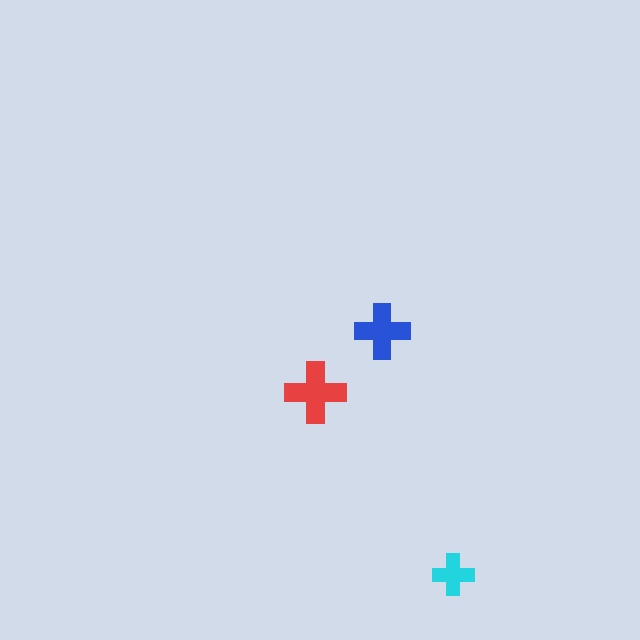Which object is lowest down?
The cyan cross is bottommost.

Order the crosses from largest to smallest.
the red one, the blue one, the cyan one.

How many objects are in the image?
There are 3 objects in the image.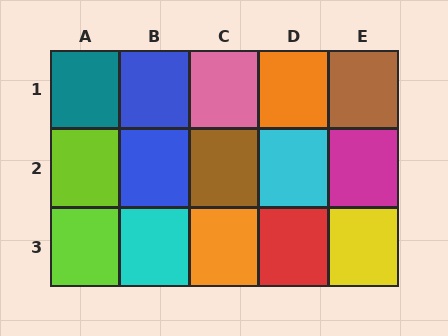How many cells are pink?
1 cell is pink.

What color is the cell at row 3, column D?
Red.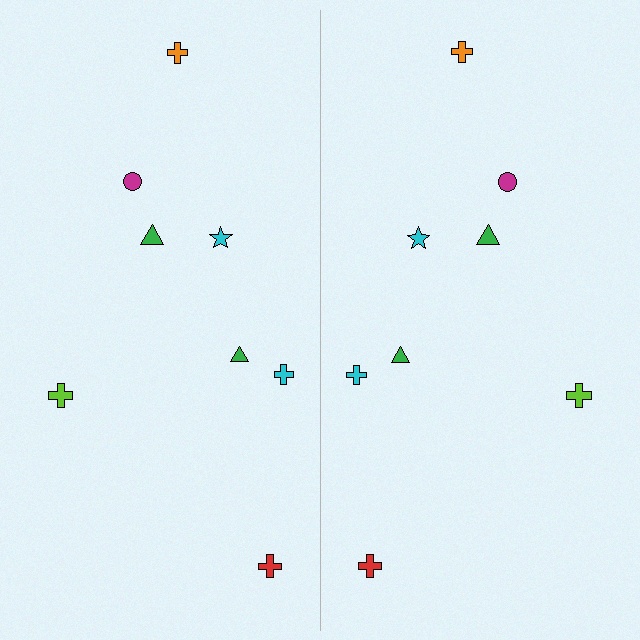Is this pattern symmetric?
Yes, this pattern has bilateral (reflection) symmetry.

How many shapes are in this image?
There are 16 shapes in this image.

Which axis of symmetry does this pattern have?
The pattern has a vertical axis of symmetry running through the center of the image.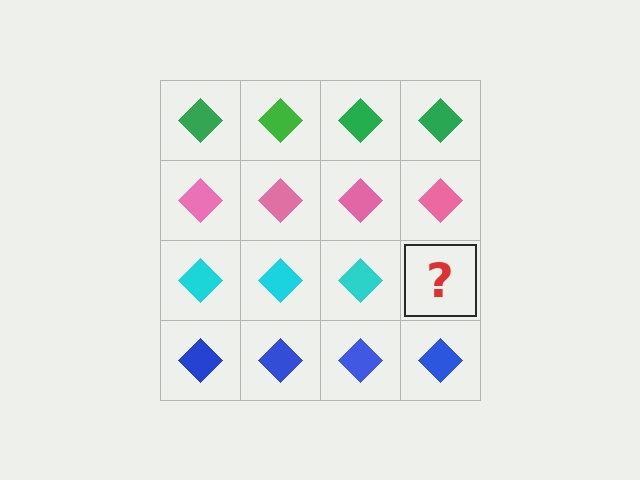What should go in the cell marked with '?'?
The missing cell should contain a cyan diamond.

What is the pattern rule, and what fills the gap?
The rule is that each row has a consistent color. The gap should be filled with a cyan diamond.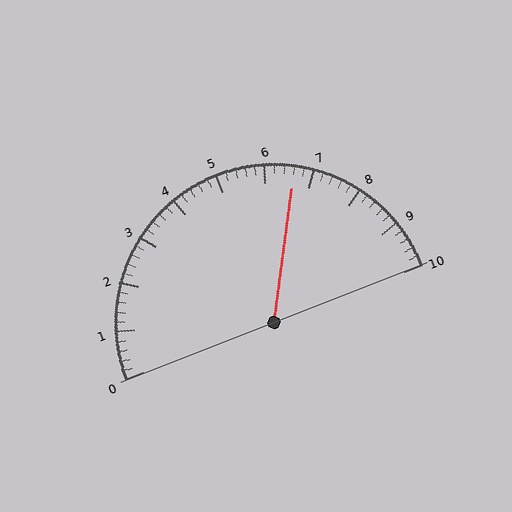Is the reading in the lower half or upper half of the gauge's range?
The reading is in the upper half of the range (0 to 10).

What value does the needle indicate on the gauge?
The needle indicates approximately 6.6.